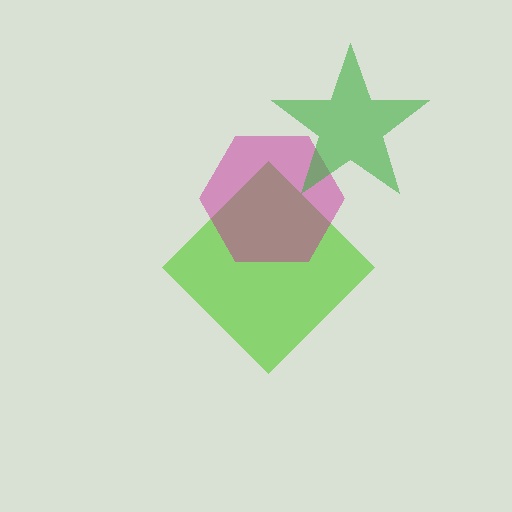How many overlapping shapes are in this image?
There are 3 overlapping shapes in the image.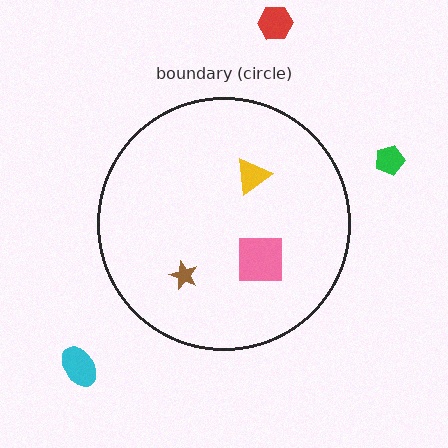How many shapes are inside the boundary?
3 inside, 3 outside.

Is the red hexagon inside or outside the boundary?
Outside.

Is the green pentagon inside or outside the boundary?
Outside.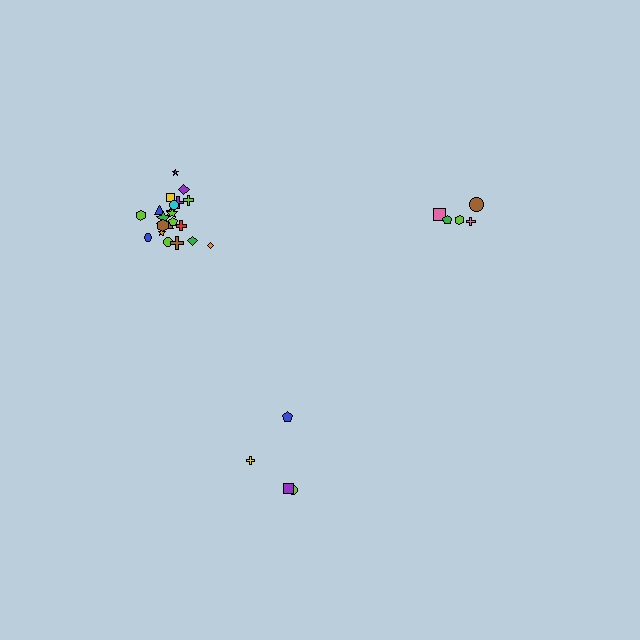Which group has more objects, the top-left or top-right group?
The top-left group.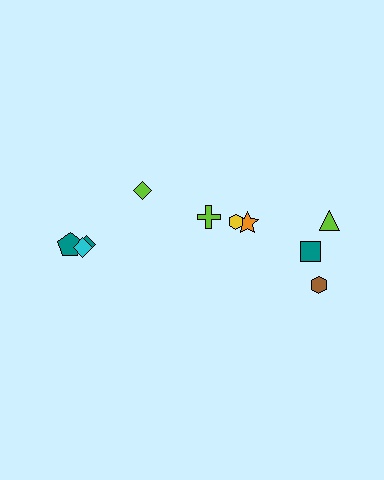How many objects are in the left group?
There are 4 objects.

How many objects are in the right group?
There are 6 objects.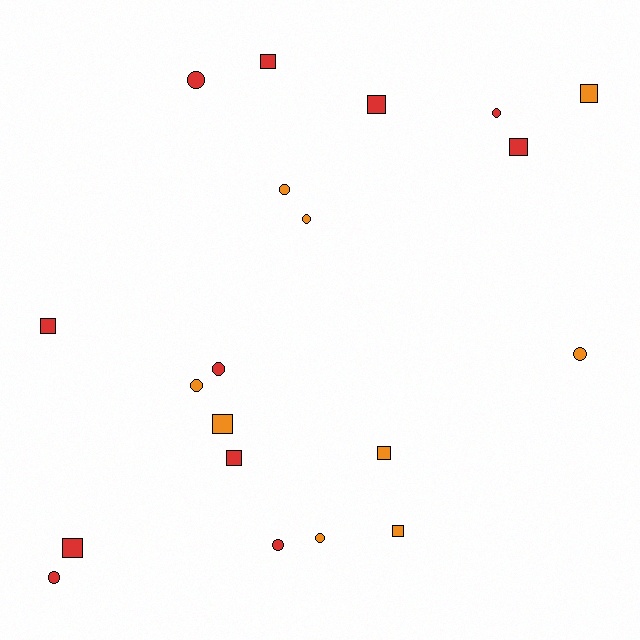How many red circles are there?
There are 5 red circles.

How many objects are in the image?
There are 20 objects.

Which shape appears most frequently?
Square, with 10 objects.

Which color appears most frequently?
Red, with 11 objects.